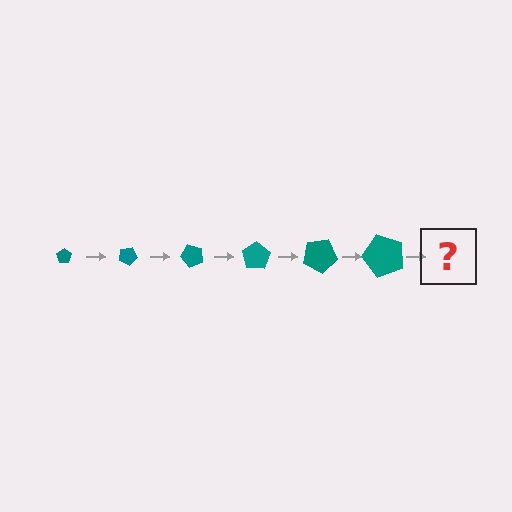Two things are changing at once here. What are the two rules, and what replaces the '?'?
The two rules are that the pentagon grows larger each step and it rotates 25 degrees each step. The '?' should be a pentagon, larger than the previous one and rotated 150 degrees from the start.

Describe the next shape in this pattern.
It should be a pentagon, larger than the previous one and rotated 150 degrees from the start.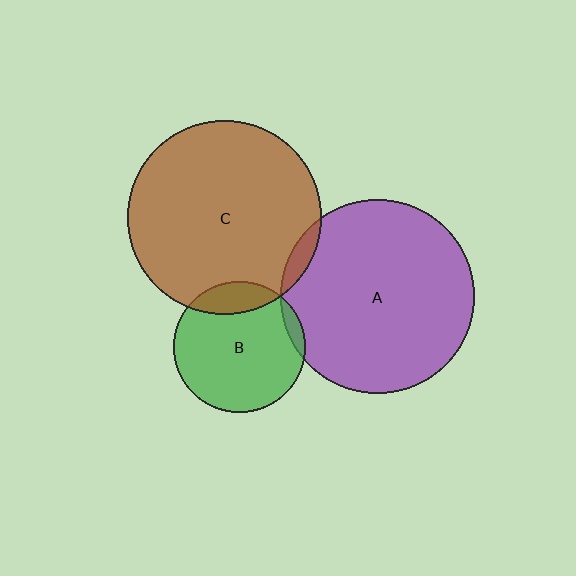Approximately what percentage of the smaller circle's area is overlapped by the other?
Approximately 5%.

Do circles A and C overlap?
Yes.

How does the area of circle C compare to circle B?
Approximately 2.2 times.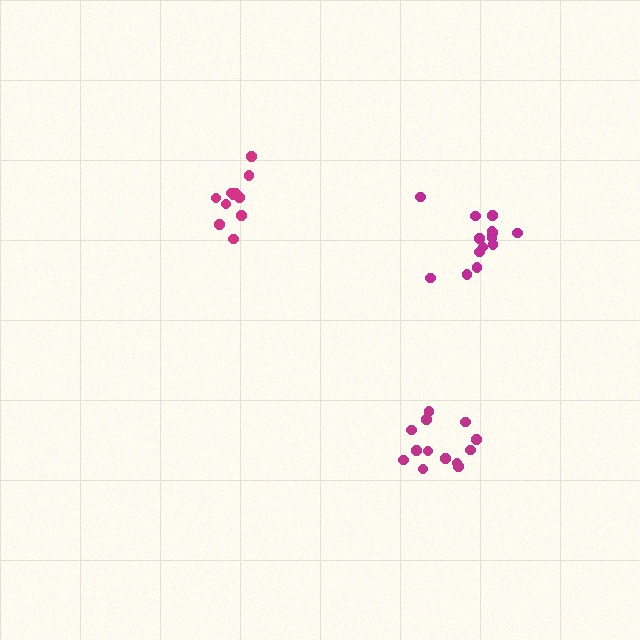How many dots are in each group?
Group 1: 14 dots, Group 2: 13 dots, Group 3: 11 dots (38 total).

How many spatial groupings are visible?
There are 3 spatial groupings.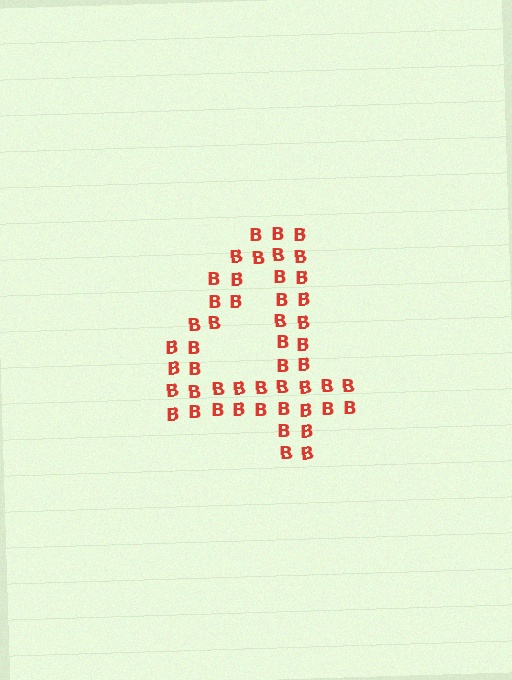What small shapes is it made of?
It is made of small letter B's.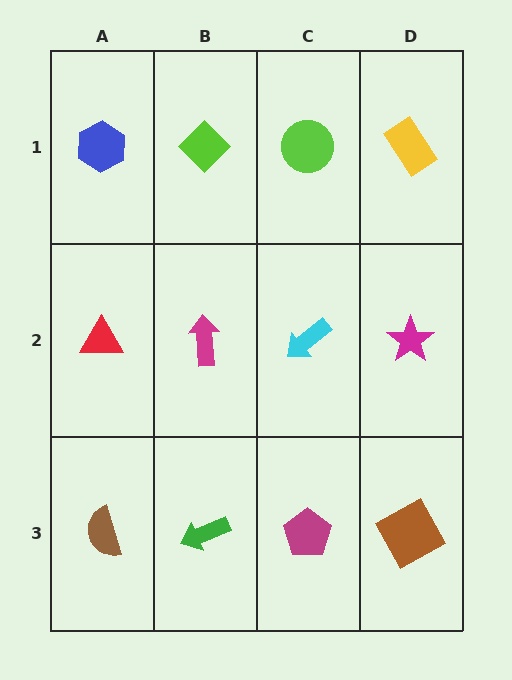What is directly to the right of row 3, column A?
A green arrow.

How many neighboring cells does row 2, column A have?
3.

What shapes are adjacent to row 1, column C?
A cyan arrow (row 2, column C), a lime diamond (row 1, column B), a yellow rectangle (row 1, column D).